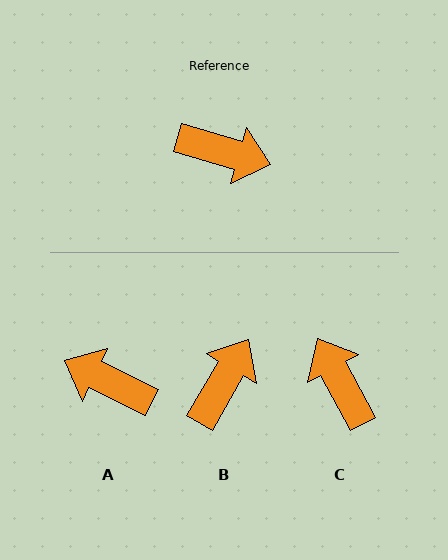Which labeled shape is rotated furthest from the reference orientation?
A, about 170 degrees away.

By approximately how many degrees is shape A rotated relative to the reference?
Approximately 170 degrees counter-clockwise.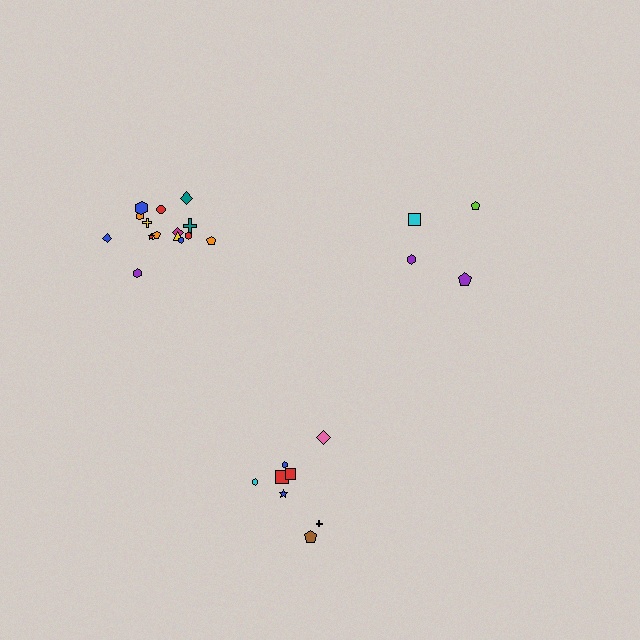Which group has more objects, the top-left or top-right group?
The top-left group.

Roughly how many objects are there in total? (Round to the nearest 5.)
Roughly 25 objects in total.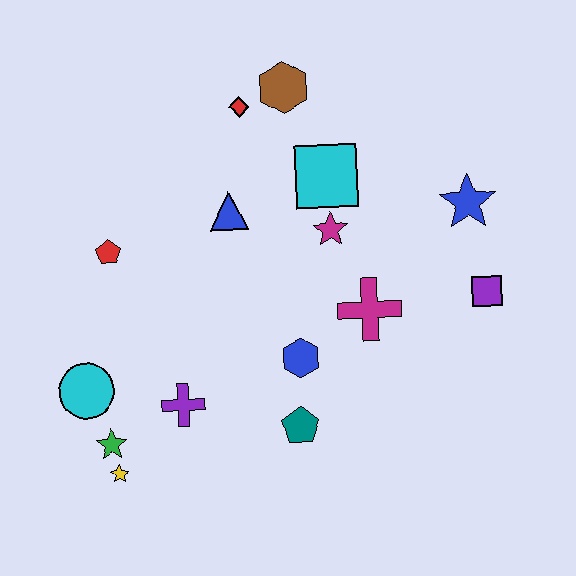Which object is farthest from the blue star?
The yellow star is farthest from the blue star.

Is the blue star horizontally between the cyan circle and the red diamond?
No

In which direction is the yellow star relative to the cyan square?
The yellow star is below the cyan square.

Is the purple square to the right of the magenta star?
Yes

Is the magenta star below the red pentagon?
No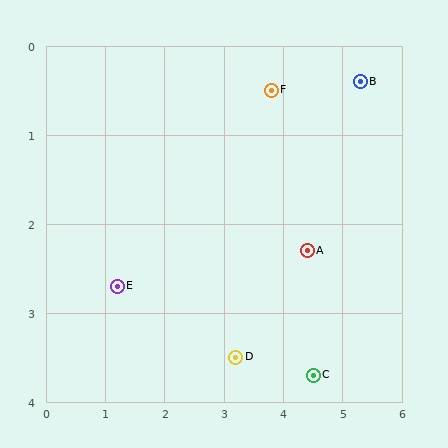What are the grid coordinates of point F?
Point F is at approximately (3.8, 0.5).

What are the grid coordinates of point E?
Point E is at approximately (1.2, 2.7).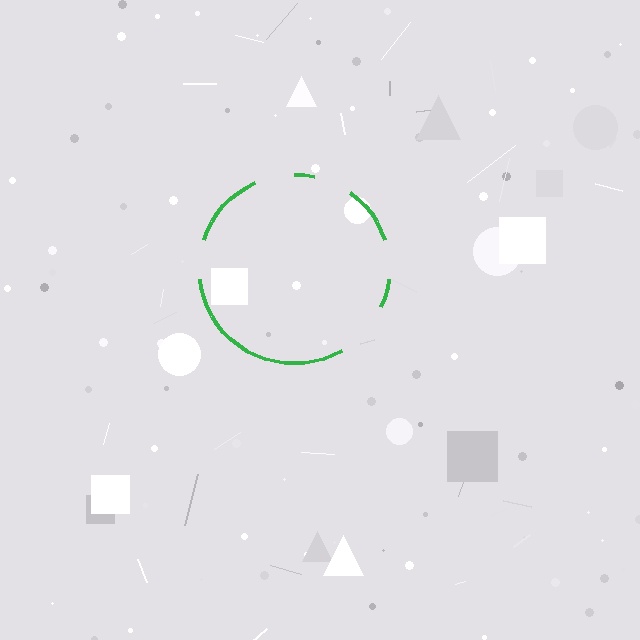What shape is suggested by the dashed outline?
The dashed outline suggests a circle.